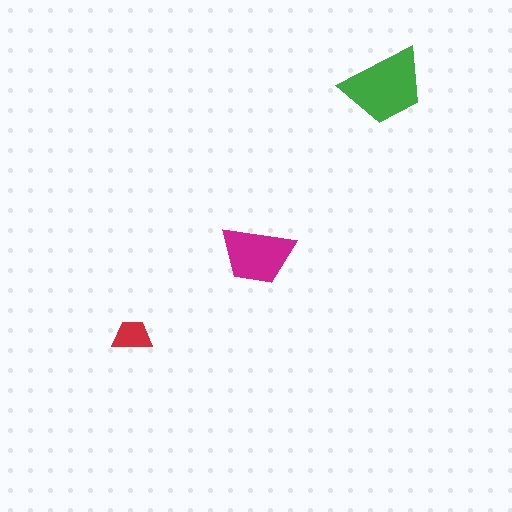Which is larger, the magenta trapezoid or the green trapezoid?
The green one.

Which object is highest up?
The green trapezoid is topmost.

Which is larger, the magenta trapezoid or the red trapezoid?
The magenta one.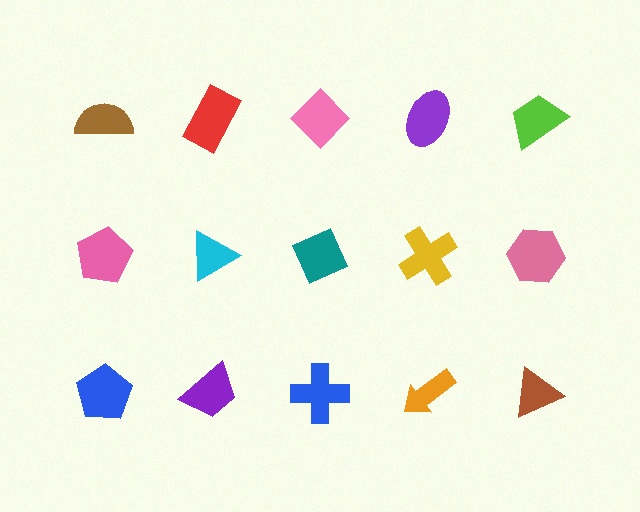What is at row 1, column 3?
A pink diamond.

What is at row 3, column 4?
An orange arrow.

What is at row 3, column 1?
A blue pentagon.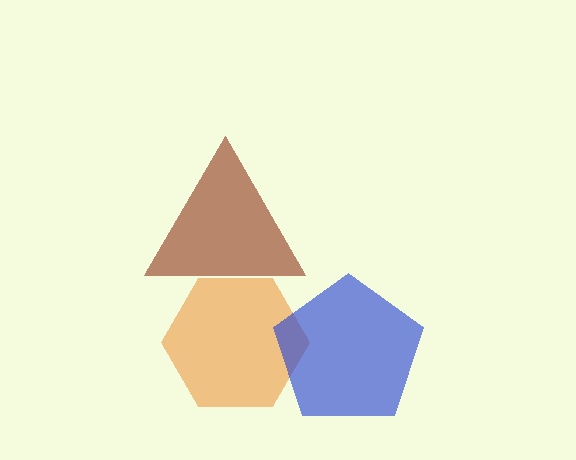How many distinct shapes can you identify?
There are 3 distinct shapes: an orange hexagon, a blue pentagon, a brown triangle.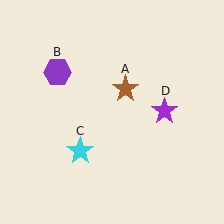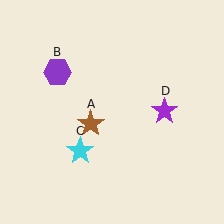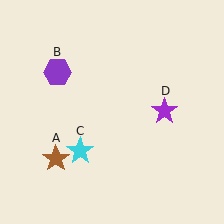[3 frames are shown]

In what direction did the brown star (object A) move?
The brown star (object A) moved down and to the left.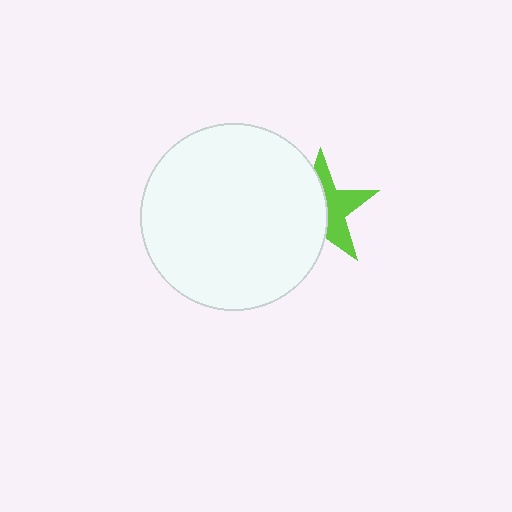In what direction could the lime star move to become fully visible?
The lime star could move right. That would shift it out from behind the white circle entirely.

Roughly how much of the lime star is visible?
About half of it is visible (roughly 46%).